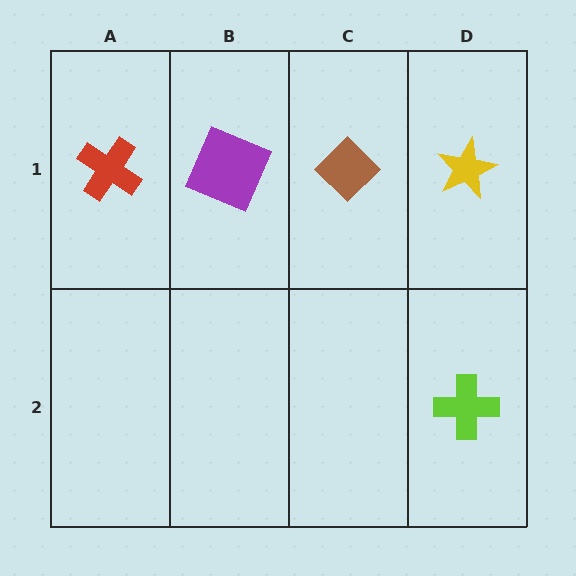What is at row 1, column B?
A purple square.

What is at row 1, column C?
A brown diamond.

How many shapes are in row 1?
4 shapes.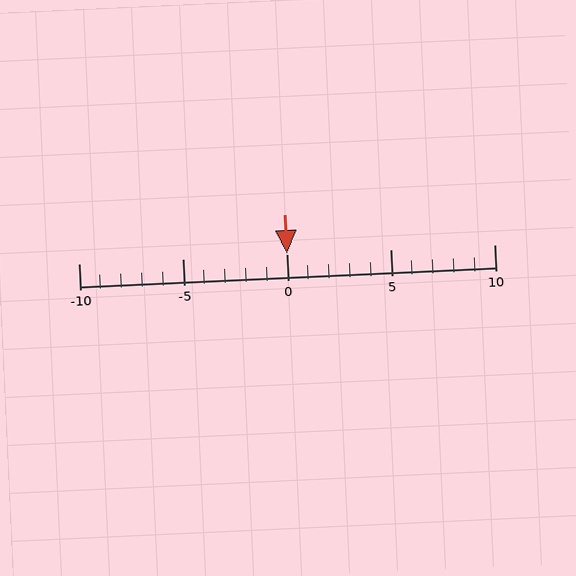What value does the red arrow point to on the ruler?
The red arrow points to approximately 0.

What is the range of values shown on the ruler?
The ruler shows values from -10 to 10.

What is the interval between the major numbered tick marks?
The major tick marks are spaced 5 units apart.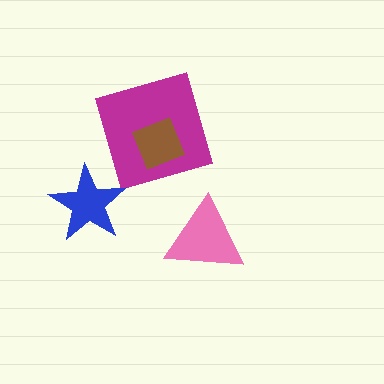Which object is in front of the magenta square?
The brown diamond is in front of the magenta square.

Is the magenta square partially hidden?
Yes, it is partially covered by another shape.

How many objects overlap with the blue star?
0 objects overlap with the blue star.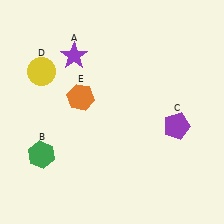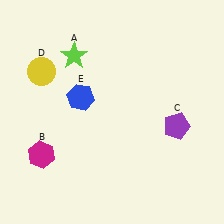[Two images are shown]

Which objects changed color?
A changed from purple to lime. B changed from green to magenta. E changed from orange to blue.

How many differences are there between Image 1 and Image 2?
There are 3 differences between the two images.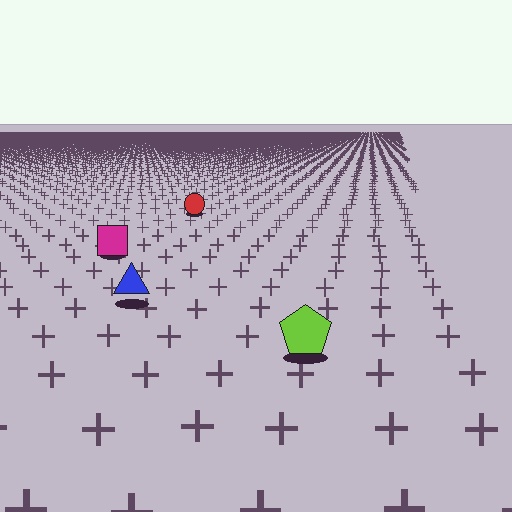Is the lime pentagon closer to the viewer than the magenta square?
Yes. The lime pentagon is closer — you can tell from the texture gradient: the ground texture is coarser near it.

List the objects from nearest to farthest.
From nearest to farthest: the lime pentagon, the blue triangle, the magenta square, the red circle.